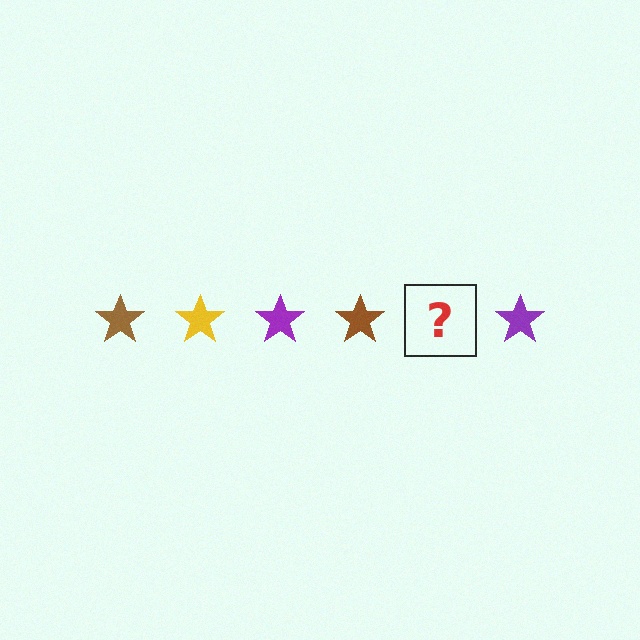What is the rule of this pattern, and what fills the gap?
The rule is that the pattern cycles through brown, yellow, purple stars. The gap should be filled with a yellow star.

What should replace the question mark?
The question mark should be replaced with a yellow star.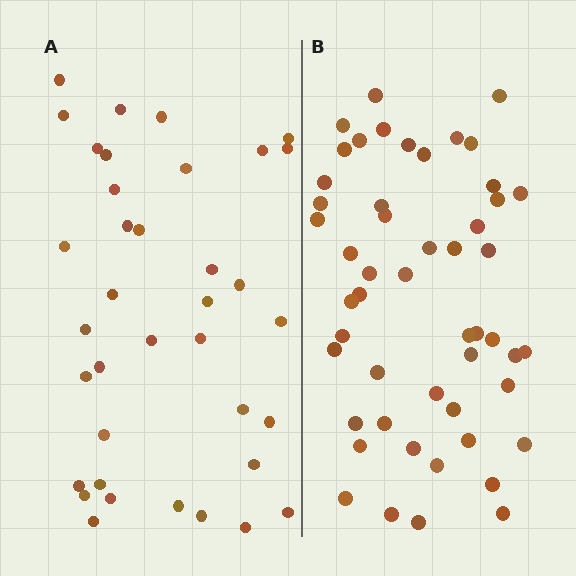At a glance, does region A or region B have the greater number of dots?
Region B (the right region) has more dots.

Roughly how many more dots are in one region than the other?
Region B has approximately 15 more dots than region A.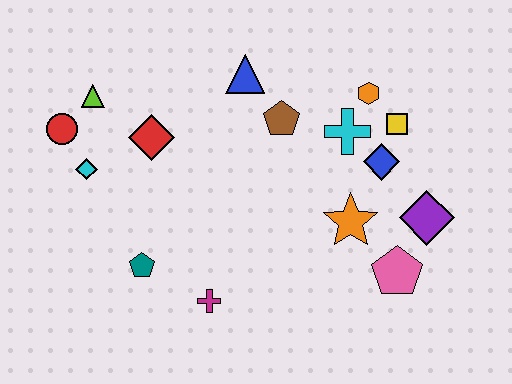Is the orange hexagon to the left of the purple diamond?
Yes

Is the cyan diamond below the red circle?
Yes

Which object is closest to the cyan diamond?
The red circle is closest to the cyan diamond.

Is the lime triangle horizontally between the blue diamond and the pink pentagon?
No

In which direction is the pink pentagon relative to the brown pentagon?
The pink pentagon is below the brown pentagon.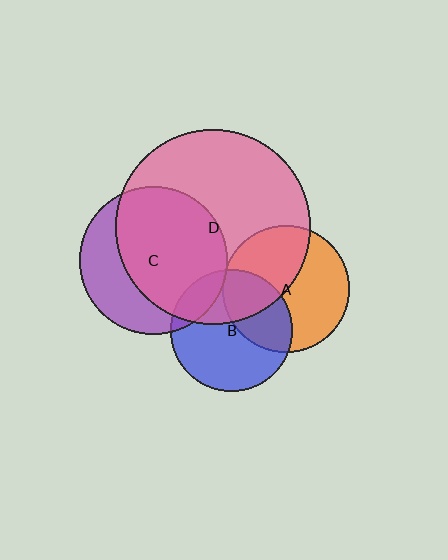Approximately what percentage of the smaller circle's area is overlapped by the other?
Approximately 35%.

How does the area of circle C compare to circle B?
Approximately 1.5 times.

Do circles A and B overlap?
Yes.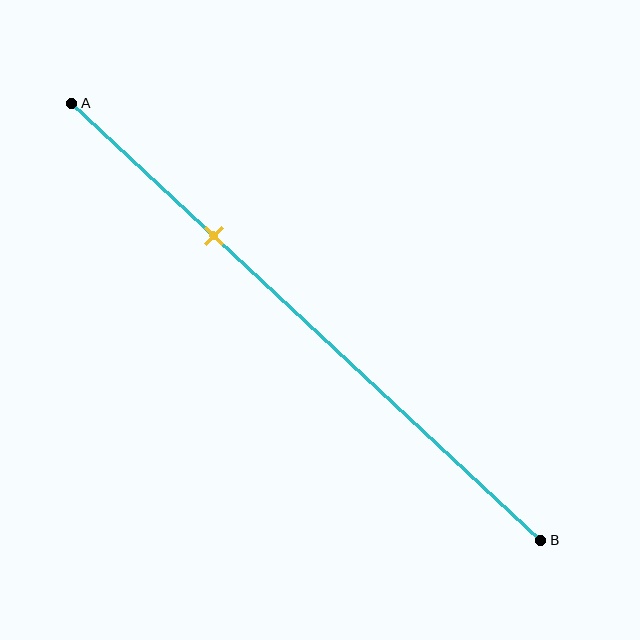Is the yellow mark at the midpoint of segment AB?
No, the mark is at about 30% from A, not at the 50% midpoint.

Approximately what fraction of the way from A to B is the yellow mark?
The yellow mark is approximately 30% of the way from A to B.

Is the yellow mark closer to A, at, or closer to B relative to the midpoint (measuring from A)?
The yellow mark is closer to point A than the midpoint of segment AB.